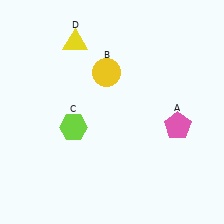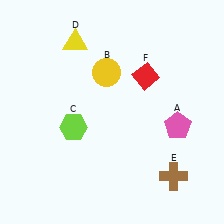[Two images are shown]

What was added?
A brown cross (E), a red diamond (F) were added in Image 2.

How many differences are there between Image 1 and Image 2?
There are 2 differences between the two images.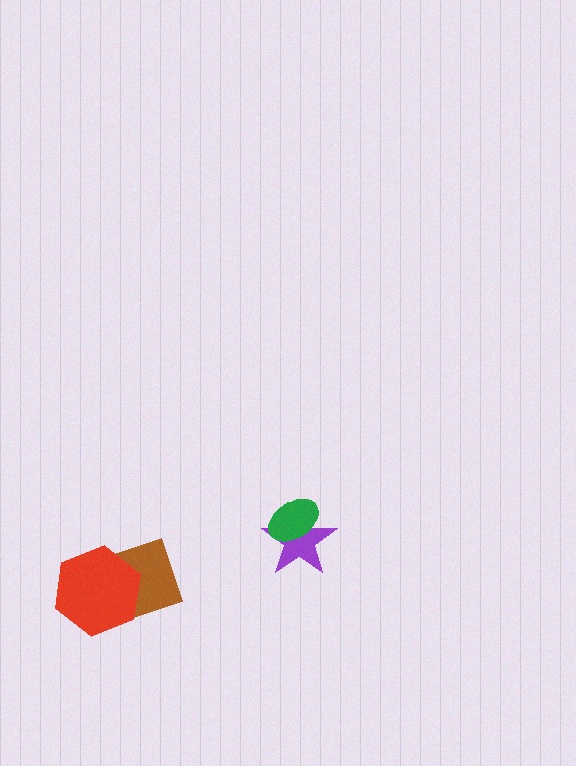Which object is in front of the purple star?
The green ellipse is in front of the purple star.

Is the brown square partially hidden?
Yes, it is partially covered by another shape.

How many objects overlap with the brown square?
1 object overlaps with the brown square.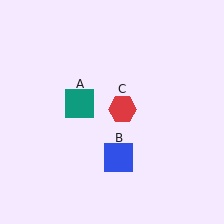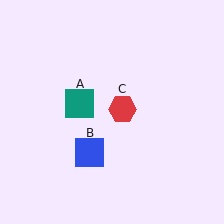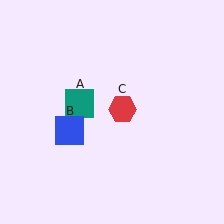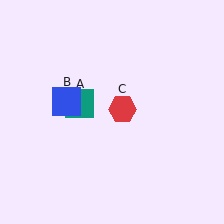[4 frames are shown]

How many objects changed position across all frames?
1 object changed position: blue square (object B).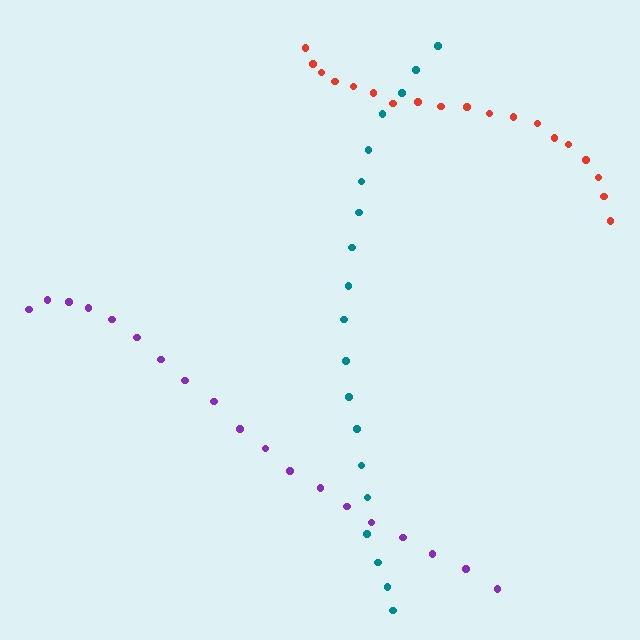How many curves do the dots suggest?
There are 3 distinct paths.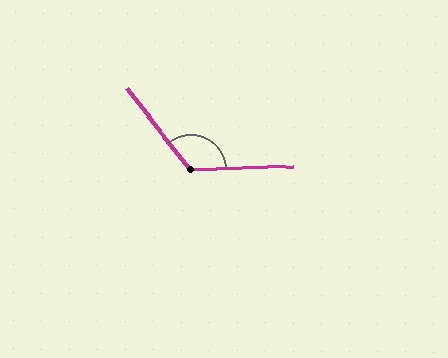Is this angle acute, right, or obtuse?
It is obtuse.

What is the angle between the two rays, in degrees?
Approximately 126 degrees.